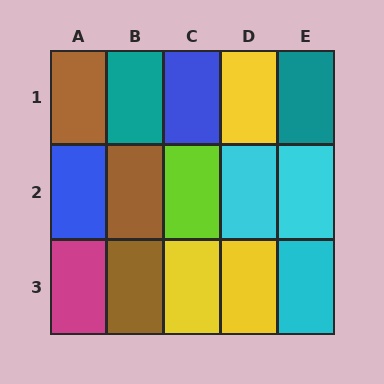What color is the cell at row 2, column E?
Cyan.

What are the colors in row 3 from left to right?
Magenta, brown, yellow, yellow, cyan.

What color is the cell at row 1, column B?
Teal.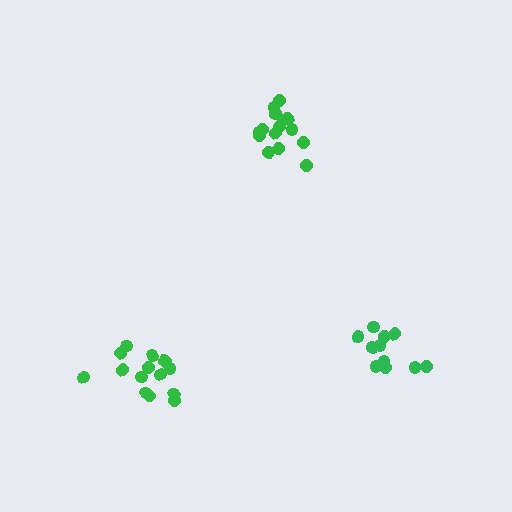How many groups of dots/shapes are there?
There are 3 groups.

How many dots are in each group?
Group 1: 15 dots, Group 2: 11 dots, Group 3: 15 dots (41 total).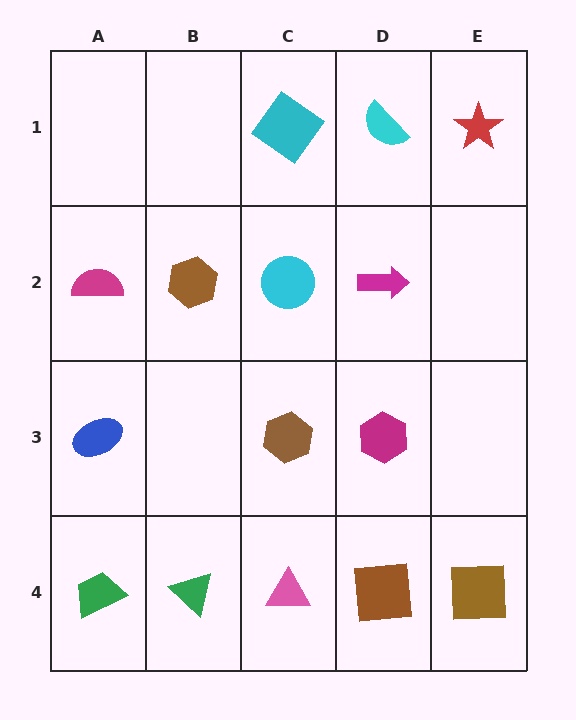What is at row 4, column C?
A pink triangle.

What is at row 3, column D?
A magenta hexagon.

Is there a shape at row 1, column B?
No, that cell is empty.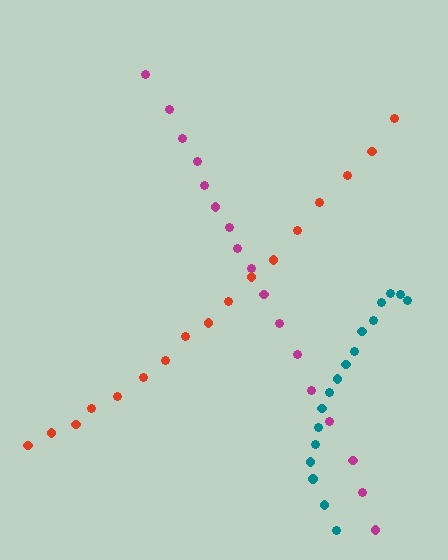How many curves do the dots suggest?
There are 3 distinct paths.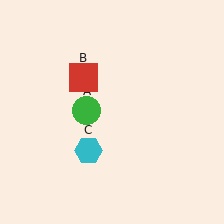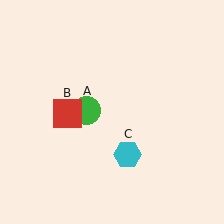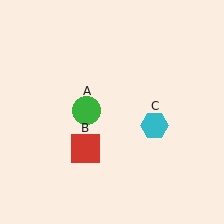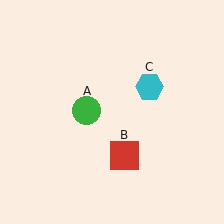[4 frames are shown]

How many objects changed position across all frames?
2 objects changed position: red square (object B), cyan hexagon (object C).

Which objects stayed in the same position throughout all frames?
Green circle (object A) remained stationary.